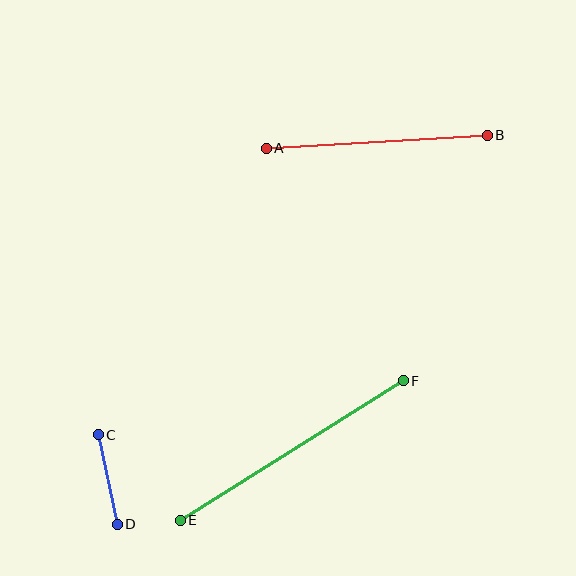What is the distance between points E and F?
The distance is approximately 263 pixels.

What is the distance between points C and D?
The distance is approximately 92 pixels.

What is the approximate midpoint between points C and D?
The midpoint is at approximately (108, 480) pixels.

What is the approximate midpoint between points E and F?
The midpoint is at approximately (292, 451) pixels.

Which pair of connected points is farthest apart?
Points E and F are farthest apart.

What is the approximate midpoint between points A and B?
The midpoint is at approximately (377, 142) pixels.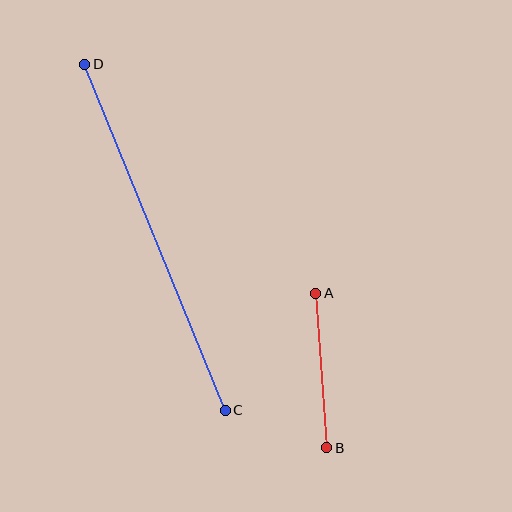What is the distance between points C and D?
The distance is approximately 374 pixels.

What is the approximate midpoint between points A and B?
The midpoint is at approximately (321, 371) pixels.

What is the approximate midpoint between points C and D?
The midpoint is at approximately (155, 237) pixels.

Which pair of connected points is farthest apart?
Points C and D are farthest apart.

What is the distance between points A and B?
The distance is approximately 155 pixels.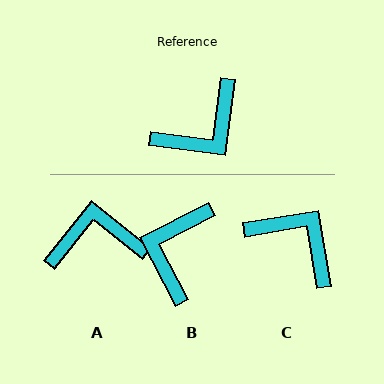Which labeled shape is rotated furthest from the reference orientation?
A, about 149 degrees away.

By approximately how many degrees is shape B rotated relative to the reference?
Approximately 145 degrees clockwise.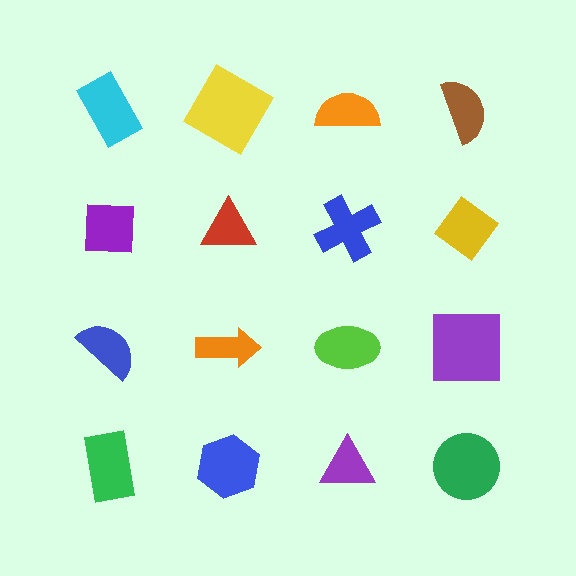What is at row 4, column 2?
A blue hexagon.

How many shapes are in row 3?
4 shapes.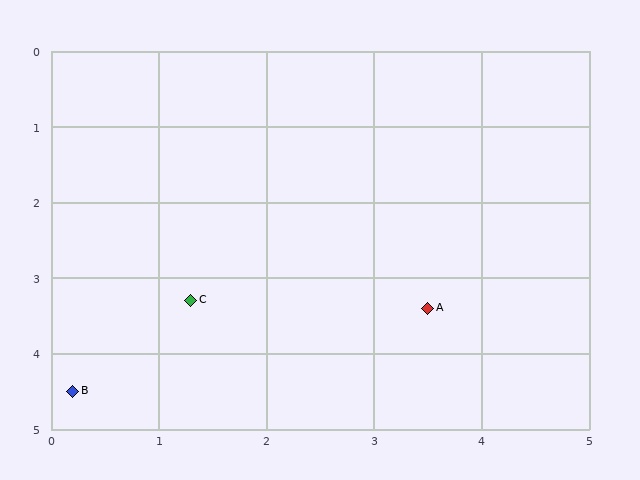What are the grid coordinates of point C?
Point C is at approximately (1.3, 3.3).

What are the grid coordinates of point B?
Point B is at approximately (0.2, 4.5).